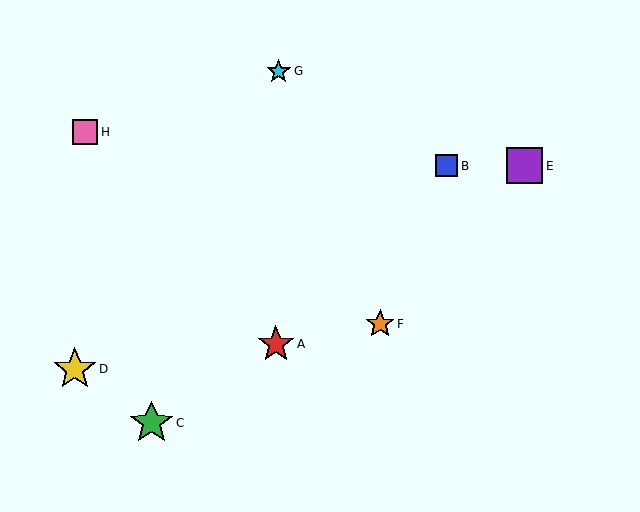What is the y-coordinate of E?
Object E is at y≈166.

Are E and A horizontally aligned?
No, E is at y≈166 and A is at y≈344.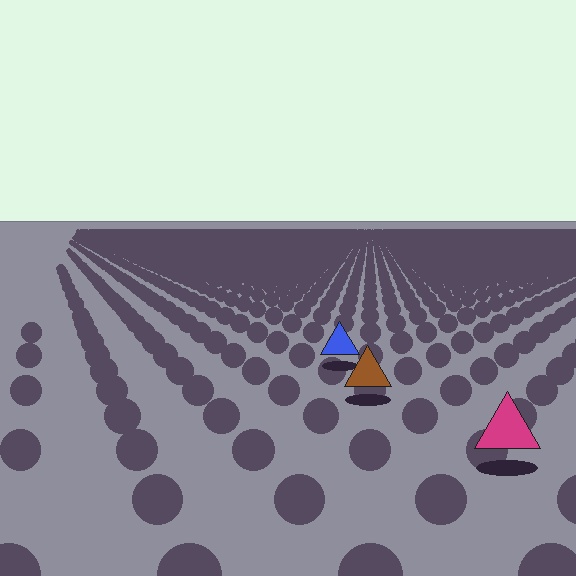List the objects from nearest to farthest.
From nearest to farthest: the magenta triangle, the brown triangle, the blue triangle.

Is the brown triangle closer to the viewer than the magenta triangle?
No. The magenta triangle is closer — you can tell from the texture gradient: the ground texture is coarser near it.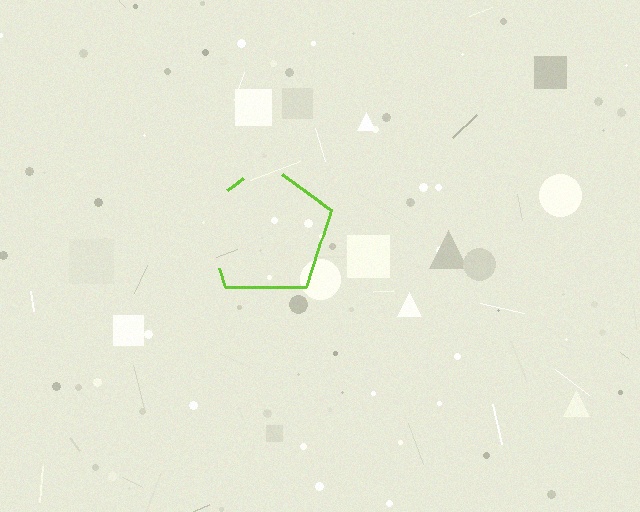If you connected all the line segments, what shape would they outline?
They would outline a pentagon.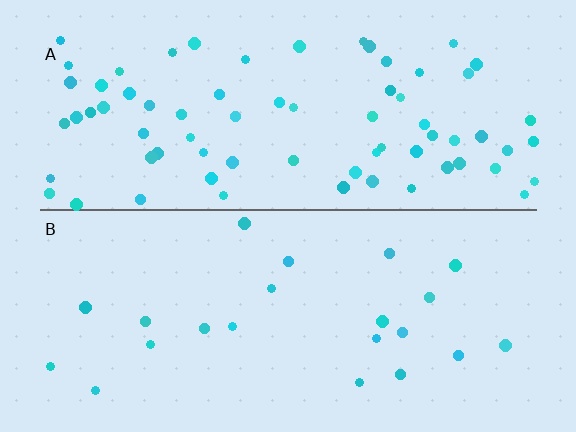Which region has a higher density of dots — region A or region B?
A (the top).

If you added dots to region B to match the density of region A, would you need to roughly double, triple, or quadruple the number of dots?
Approximately triple.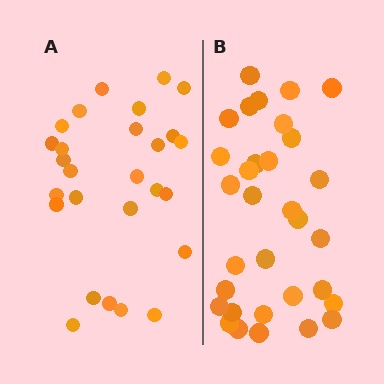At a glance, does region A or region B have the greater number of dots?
Region B (the right region) has more dots.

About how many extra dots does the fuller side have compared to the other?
Region B has about 5 more dots than region A.